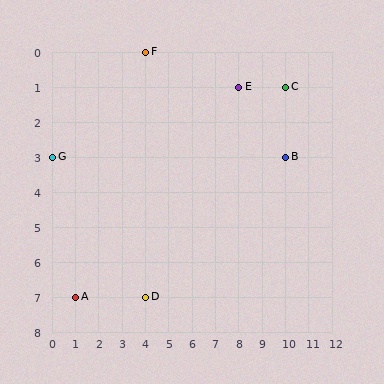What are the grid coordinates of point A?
Point A is at grid coordinates (1, 7).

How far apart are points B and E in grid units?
Points B and E are 2 columns and 2 rows apart (about 2.8 grid units diagonally).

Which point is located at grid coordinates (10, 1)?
Point C is at (10, 1).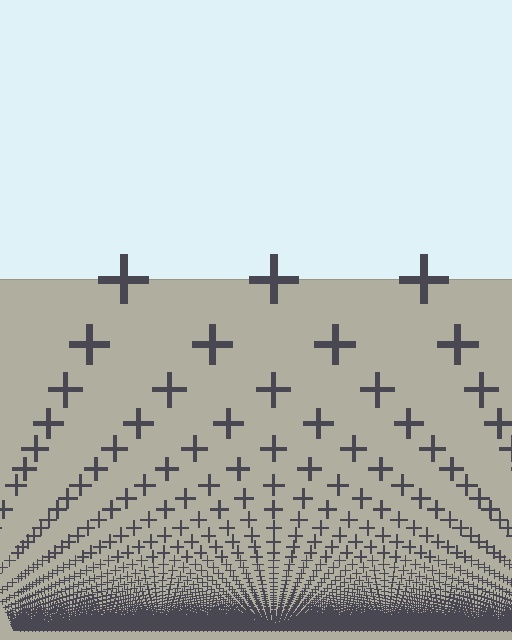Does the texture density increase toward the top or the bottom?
Density increases toward the bottom.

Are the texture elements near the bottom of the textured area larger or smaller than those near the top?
Smaller. The gradient is inverted — elements near the bottom are smaller and denser.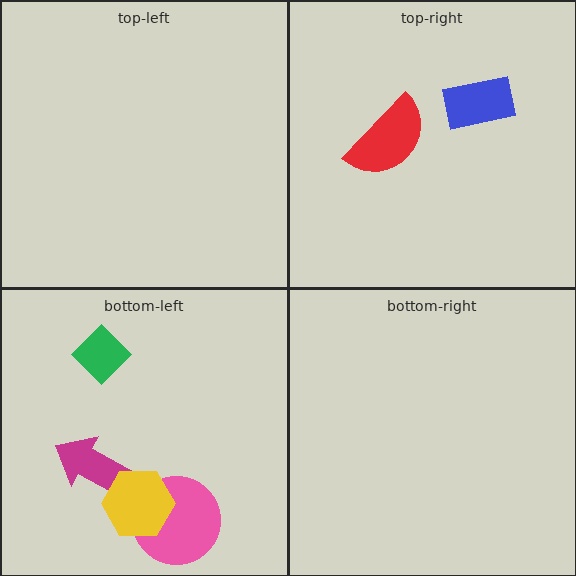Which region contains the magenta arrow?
The bottom-left region.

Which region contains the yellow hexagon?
The bottom-left region.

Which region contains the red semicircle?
The top-right region.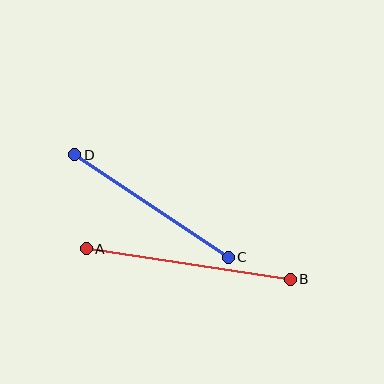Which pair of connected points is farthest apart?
Points A and B are farthest apart.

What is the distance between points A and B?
The distance is approximately 206 pixels.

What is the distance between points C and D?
The distance is approximately 184 pixels.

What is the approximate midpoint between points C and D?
The midpoint is at approximately (152, 206) pixels.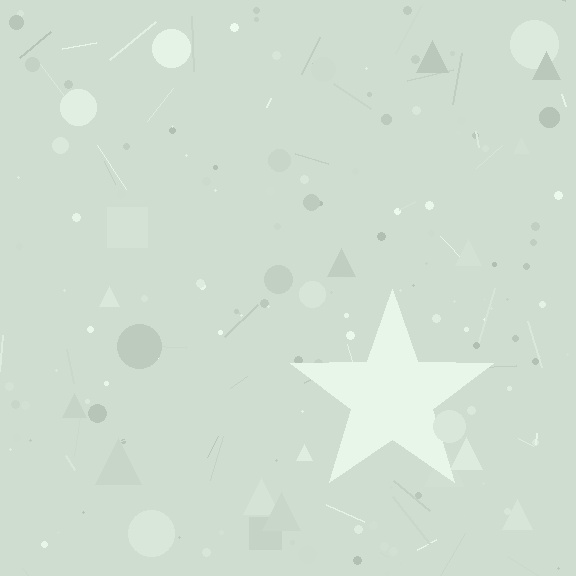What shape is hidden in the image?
A star is hidden in the image.